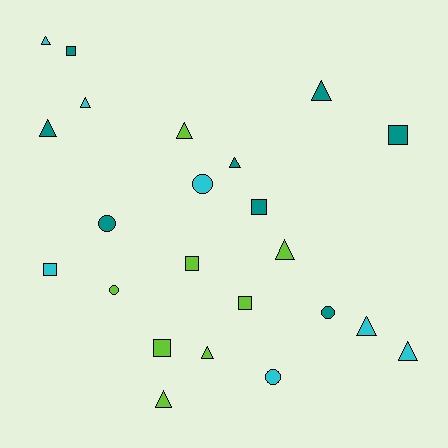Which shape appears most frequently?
Triangle, with 11 objects.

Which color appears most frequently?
Lime, with 8 objects.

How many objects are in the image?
There are 23 objects.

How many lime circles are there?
There is 1 lime circle.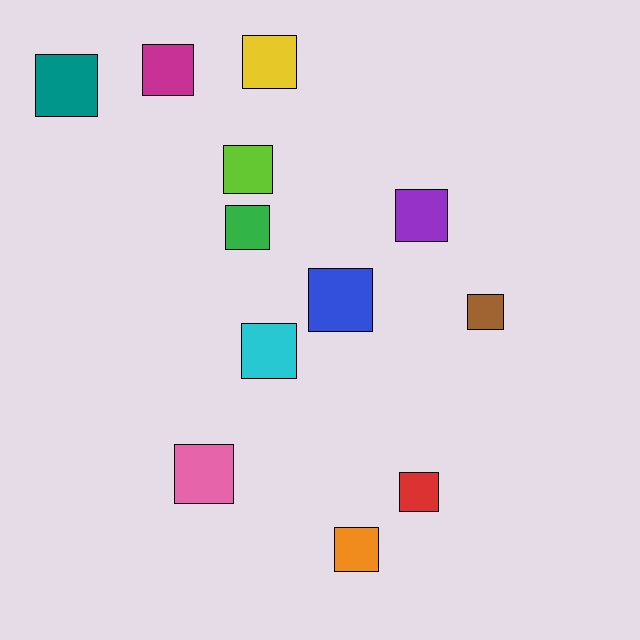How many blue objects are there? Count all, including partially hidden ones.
There is 1 blue object.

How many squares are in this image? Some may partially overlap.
There are 12 squares.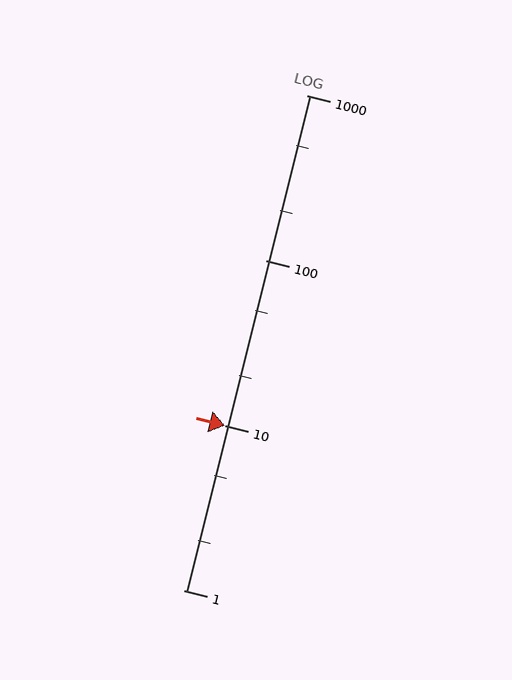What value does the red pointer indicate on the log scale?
The pointer indicates approximately 10.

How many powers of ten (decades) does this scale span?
The scale spans 3 decades, from 1 to 1000.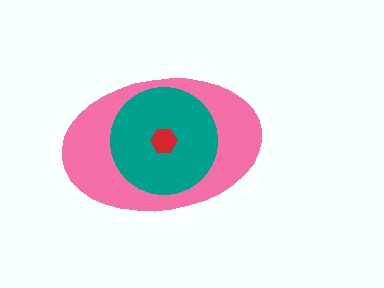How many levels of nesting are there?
3.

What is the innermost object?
The red hexagon.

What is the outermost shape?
The pink ellipse.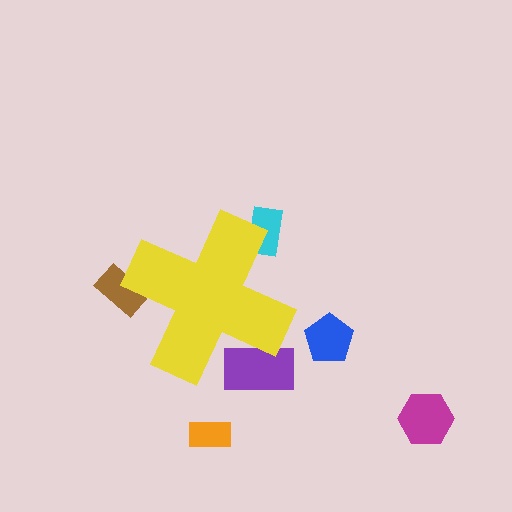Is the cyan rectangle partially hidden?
Yes, the cyan rectangle is partially hidden behind the yellow cross.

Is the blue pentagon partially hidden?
No, the blue pentagon is fully visible.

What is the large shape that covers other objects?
A yellow cross.